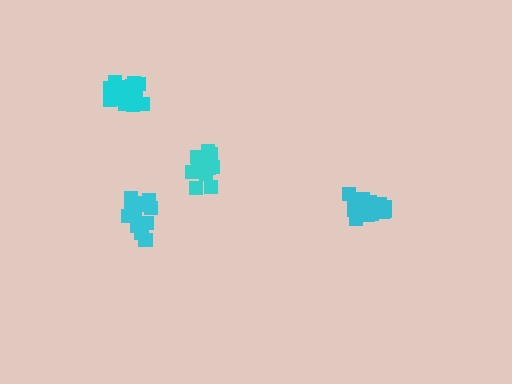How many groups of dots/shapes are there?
There are 4 groups.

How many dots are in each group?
Group 1: 14 dots, Group 2: 18 dots, Group 3: 16 dots, Group 4: 14 dots (62 total).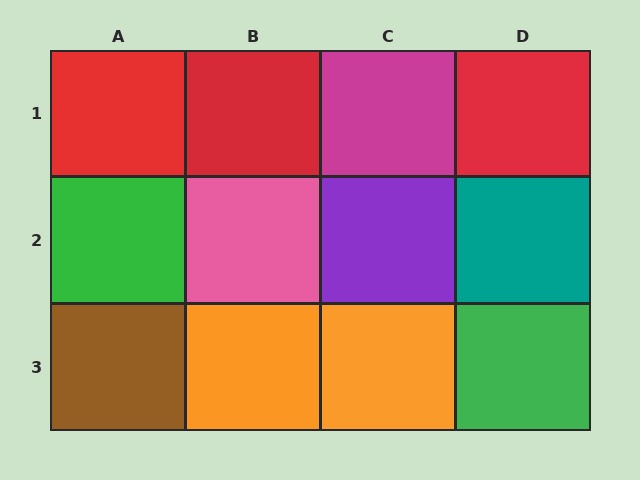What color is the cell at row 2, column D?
Teal.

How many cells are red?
3 cells are red.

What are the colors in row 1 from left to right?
Red, red, magenta, red.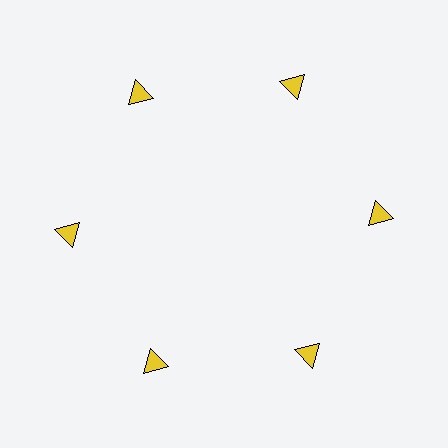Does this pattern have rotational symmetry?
Yes, this pattern has 6-fold rotational symmetry. It looks the same after rotating 60 degrees around the center.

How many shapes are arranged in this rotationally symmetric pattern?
There are 6 shapes, arranged in 6 groups of 1.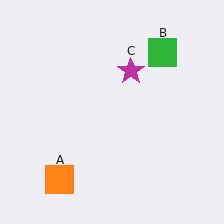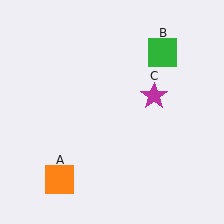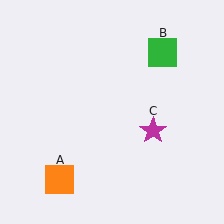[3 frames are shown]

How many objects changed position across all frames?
1 object changed position: magenta star (object C).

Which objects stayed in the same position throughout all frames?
Orange square (object A) and green square (object B) remained stationary.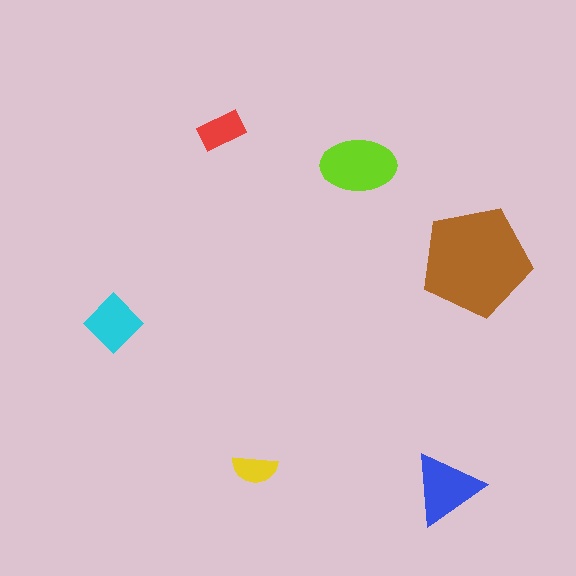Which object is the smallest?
The yellow semicircle.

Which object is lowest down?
The blue triangle is bottommost.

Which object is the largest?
The brown pentagon.